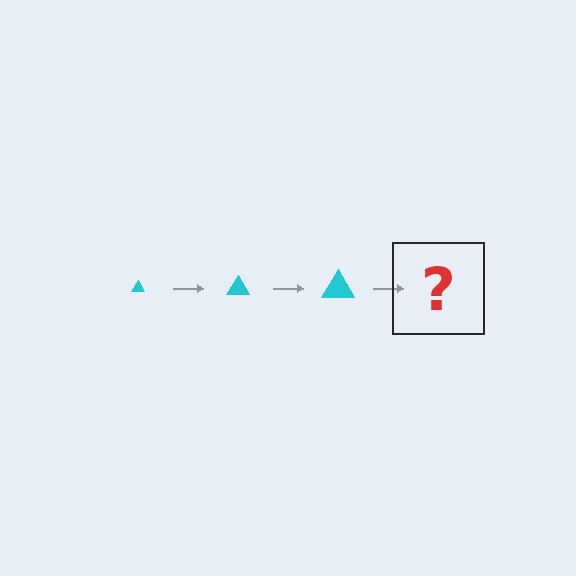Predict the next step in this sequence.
The next step is a cyan triangle, larger than the previous one.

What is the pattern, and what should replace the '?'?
The pattern is that the triangle gets progressively larger each step. The '?' should be a cyan triangle, larger than the previous one.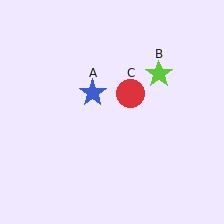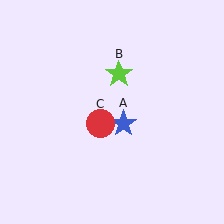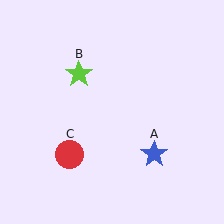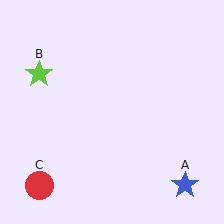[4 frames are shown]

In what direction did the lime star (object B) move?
The lime star (object B) moved left.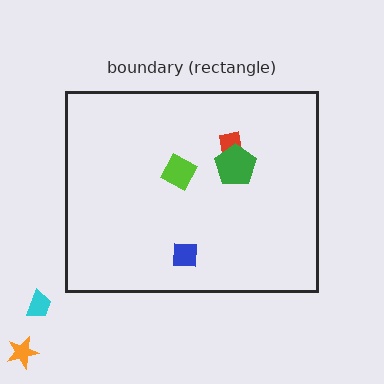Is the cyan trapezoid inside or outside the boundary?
Outside.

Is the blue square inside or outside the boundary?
Inside.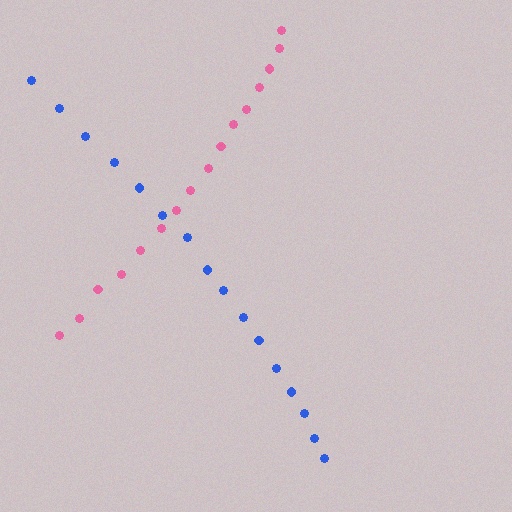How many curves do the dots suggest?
There are 2 distinct paths.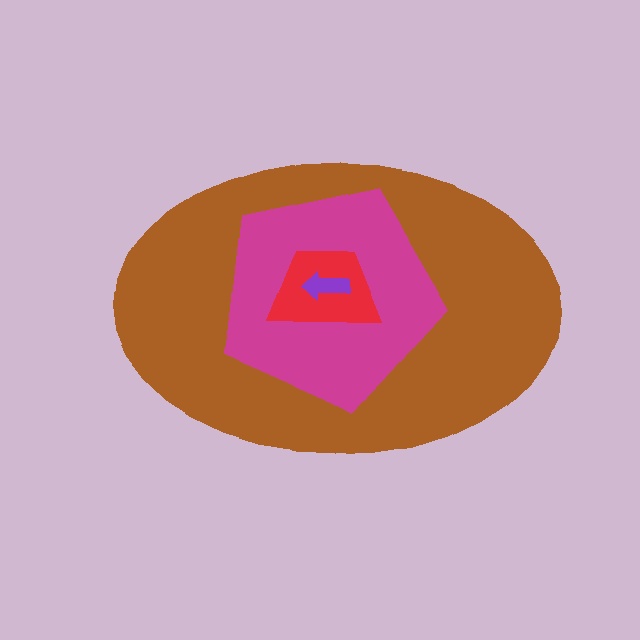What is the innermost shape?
The purple arrow.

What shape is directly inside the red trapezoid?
The purple arrow.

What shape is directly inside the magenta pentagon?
The red trapezoid.